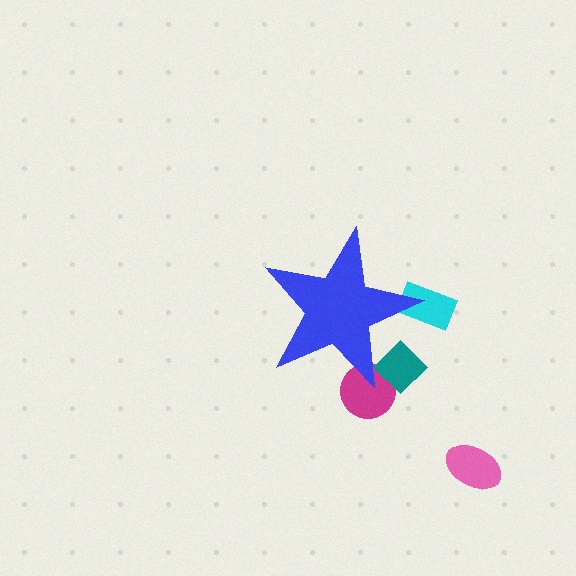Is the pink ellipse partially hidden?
No, the pink ellipse is fully visible.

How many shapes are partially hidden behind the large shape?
3 shapes are partially hidden.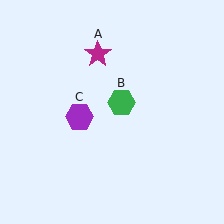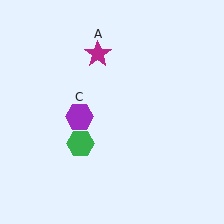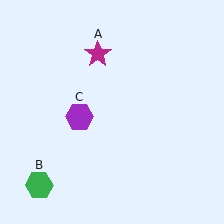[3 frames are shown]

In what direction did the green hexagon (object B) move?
The green hexagon (object B) moved down and to the left.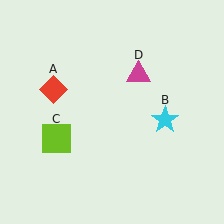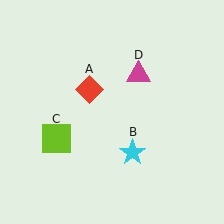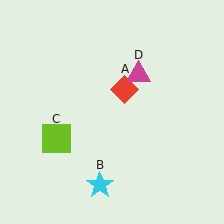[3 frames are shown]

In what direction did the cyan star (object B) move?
The cyan star (object B) moved down and to the left.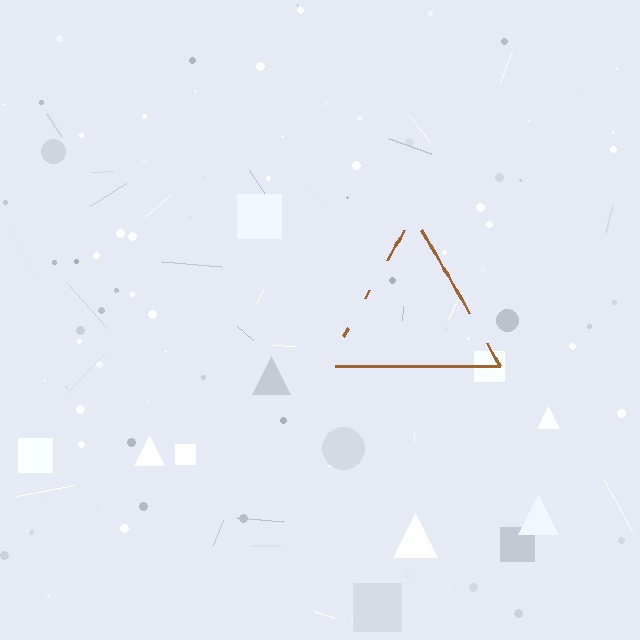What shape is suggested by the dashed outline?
The dashed outline suggests a triangle.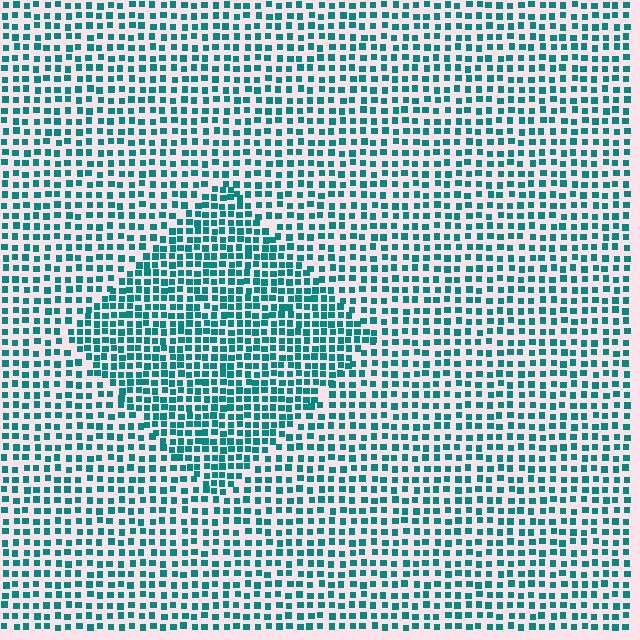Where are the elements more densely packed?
The elements are more densely packed inside the diamond boundary.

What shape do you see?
I see a diamond.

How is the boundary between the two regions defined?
The boundary is defined by a change in element density (approximately 1.6x ratio). All elements are the same color, size, and shape.